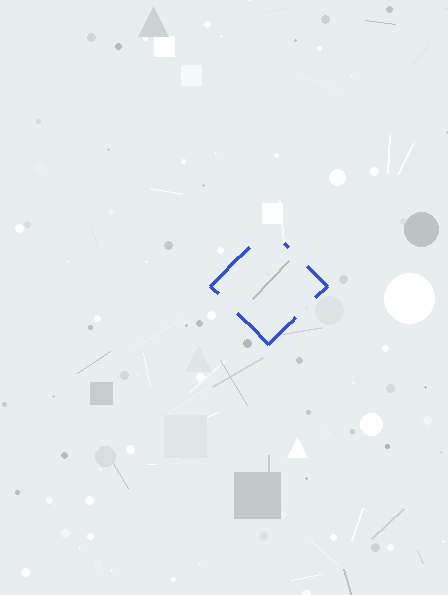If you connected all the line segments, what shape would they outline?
They would outline a diamond.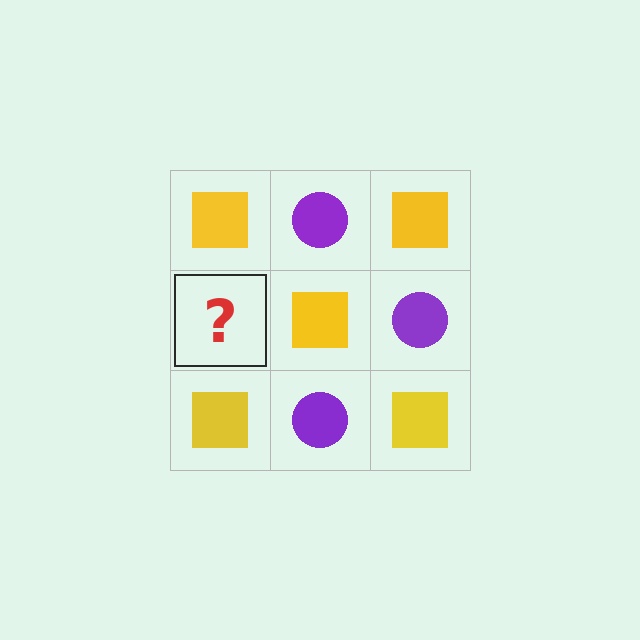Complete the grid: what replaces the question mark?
The question mark should be replaced with a purple circle.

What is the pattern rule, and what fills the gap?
The rule is that it alternates yellow square and purple circle in a checkerboard pattern. The gap should be filled with a purple circle.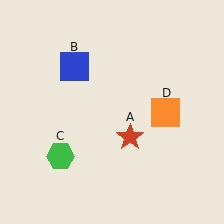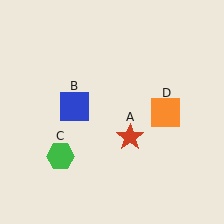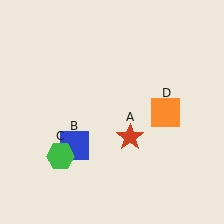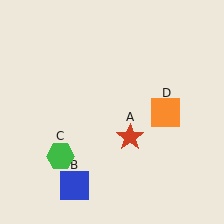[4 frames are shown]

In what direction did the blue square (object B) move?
The blue square (object B) moved down.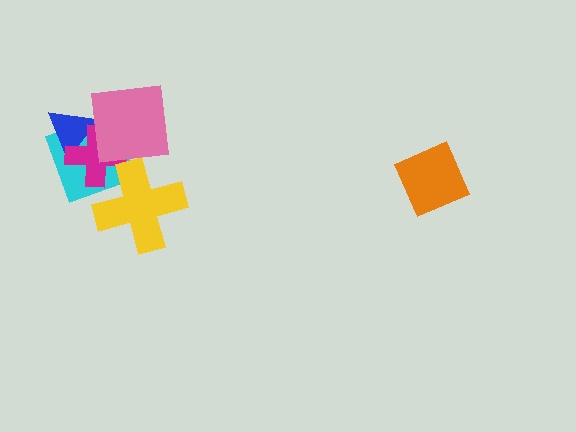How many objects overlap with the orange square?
0 objects overlap with the orange square.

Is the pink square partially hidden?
Yes, it is partially covered by another shape.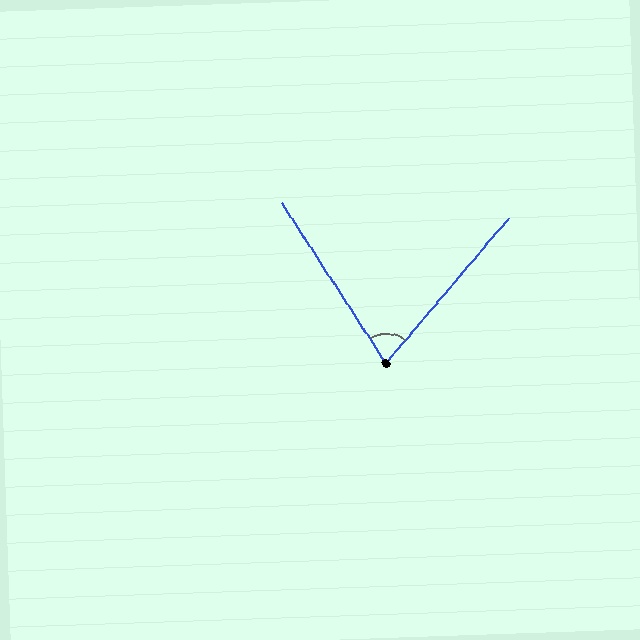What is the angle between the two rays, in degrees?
Approximately 73 degrees.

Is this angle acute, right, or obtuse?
It is acute.